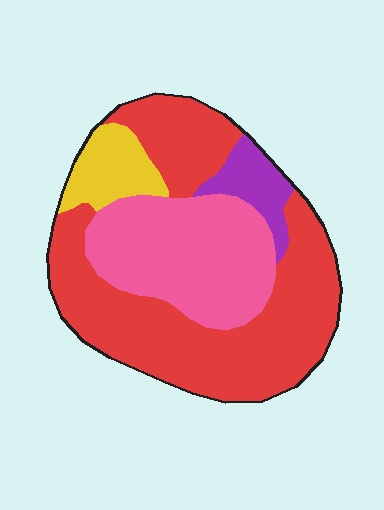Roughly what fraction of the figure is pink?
Pink takes up about one third (1/3) of the figure.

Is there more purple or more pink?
Pink.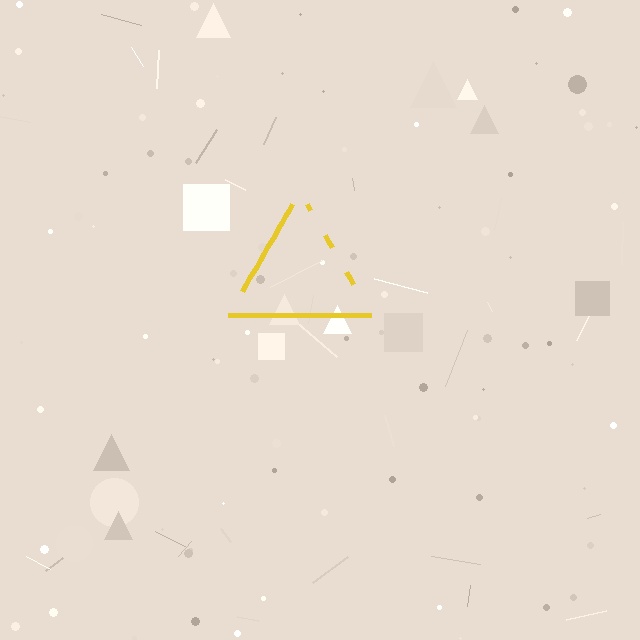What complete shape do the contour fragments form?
The contour fragments form a triangle.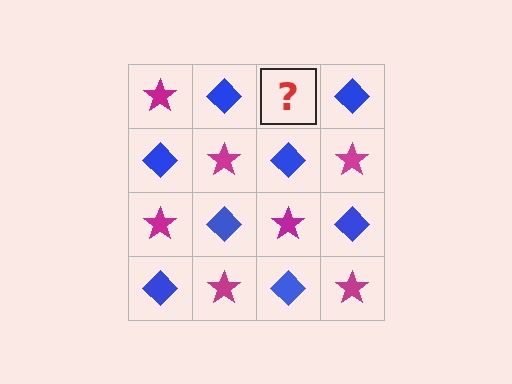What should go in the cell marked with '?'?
The missing cell should contain a magenta star.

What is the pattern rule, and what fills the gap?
The rule is that it alternates magenta star and blue diamond in a checkerboard pattern. The gap should be filled with a magenta star.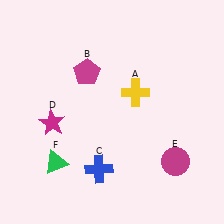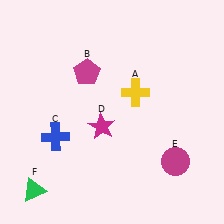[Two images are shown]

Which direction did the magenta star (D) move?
The magenta star (D) moved right.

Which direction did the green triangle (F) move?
The green triangle (F) moved down.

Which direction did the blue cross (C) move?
The blue cross (C) moved left.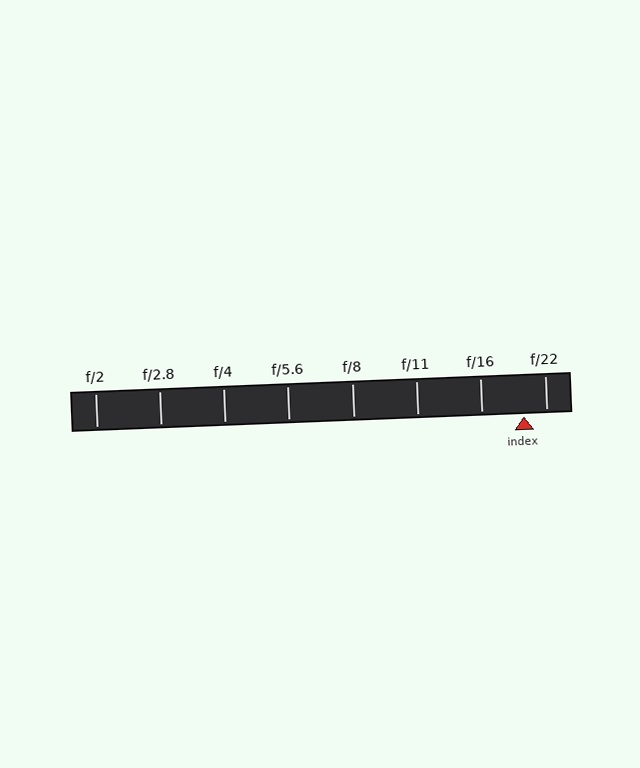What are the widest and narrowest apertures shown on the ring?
The widest aperture shown is f/2 and the narrowest is f/22.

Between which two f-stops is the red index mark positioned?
The index mark is between f/16 and f/22.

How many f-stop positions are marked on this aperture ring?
There are 8 f-stop positions marked.